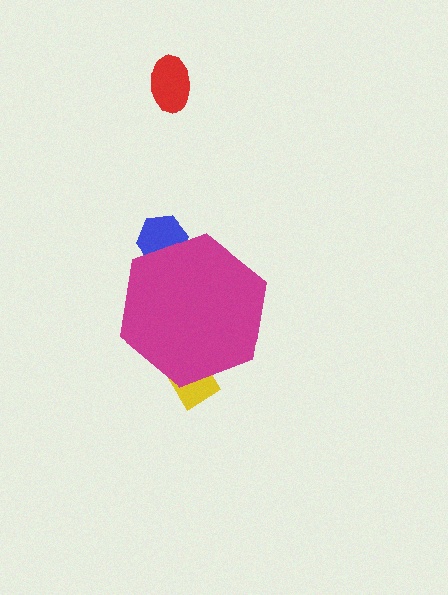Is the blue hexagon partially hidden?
Yes, the blue hexagon is partially hidden behind the magenta hexagon.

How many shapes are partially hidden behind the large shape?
2 shapes are partially hidden.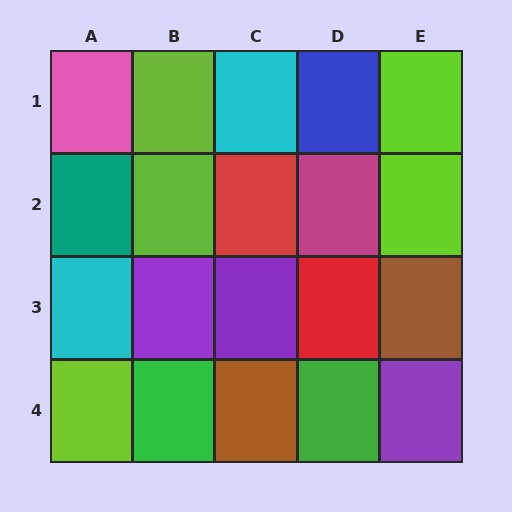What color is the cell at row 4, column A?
Lime.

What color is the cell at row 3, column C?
Purple.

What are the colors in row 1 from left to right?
Pink, lime, cyan, blue, lime.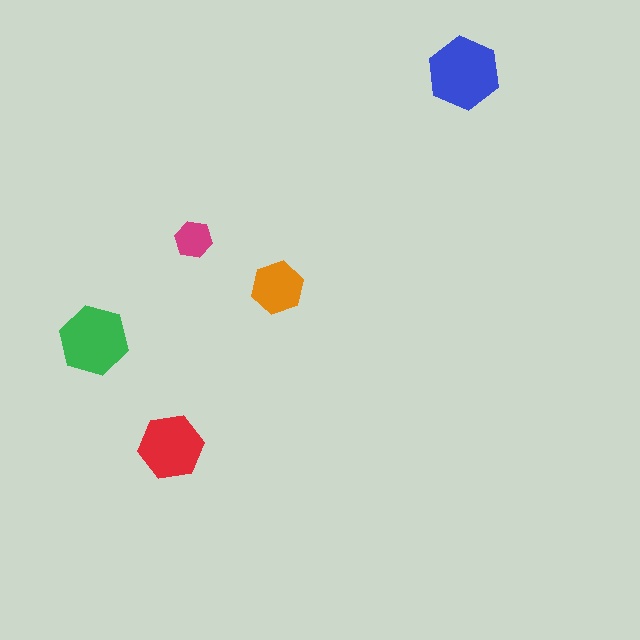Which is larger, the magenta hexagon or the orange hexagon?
The orange one.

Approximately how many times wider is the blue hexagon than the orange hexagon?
About 1.5 times wider.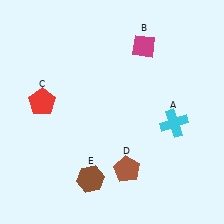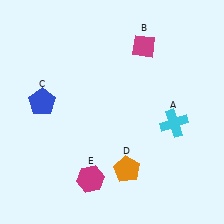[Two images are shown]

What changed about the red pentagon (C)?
In Image 1, C is red. In Image 2, it changed to blue.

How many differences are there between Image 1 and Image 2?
There are 3 differences between the two images.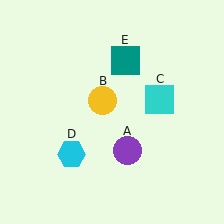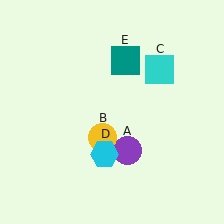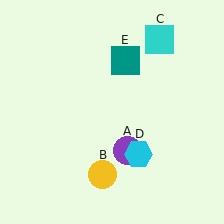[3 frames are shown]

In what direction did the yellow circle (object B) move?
The yellow circle (object B) moved down.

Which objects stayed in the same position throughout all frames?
Purple circle (object A) and teal square (object E) remained stationary.